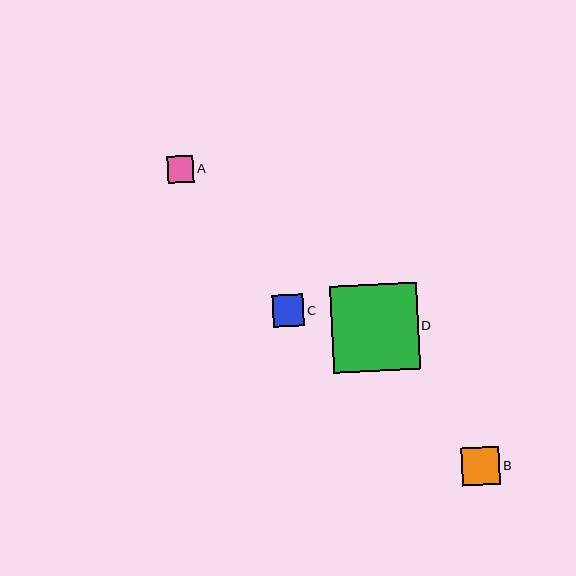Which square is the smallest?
Square A is the smallest with a size of approximately 26 pixels.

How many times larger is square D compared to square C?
Square D is approximately 2.7 times the size of square C.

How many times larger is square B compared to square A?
Square B is approximately 1.5 times the size of square A.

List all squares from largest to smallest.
From largest to smallest: D, B, C, A.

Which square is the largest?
Square D is the largest with a size of approximately 86 pixels.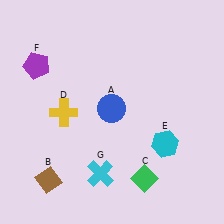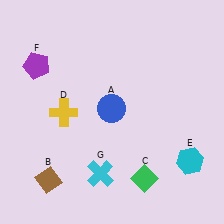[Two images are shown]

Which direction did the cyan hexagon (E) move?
The cyan hexagon (E) moved right.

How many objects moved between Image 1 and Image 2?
1 object moved between the two images.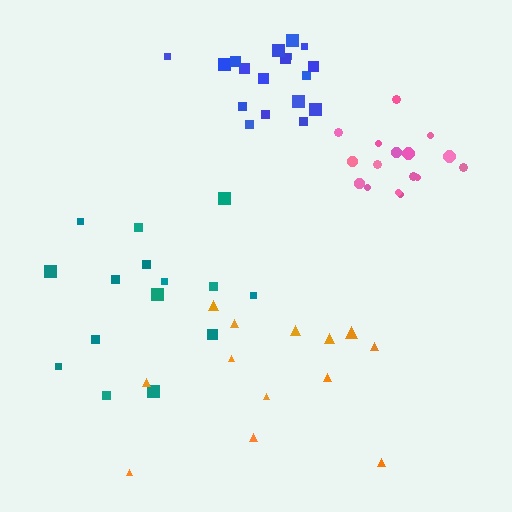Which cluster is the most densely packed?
Pink.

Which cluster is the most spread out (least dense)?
Teal.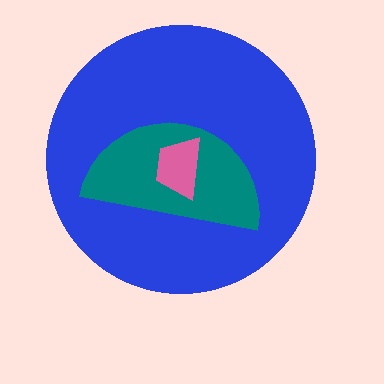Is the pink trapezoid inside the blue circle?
Yes.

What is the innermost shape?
The pink trapezoid.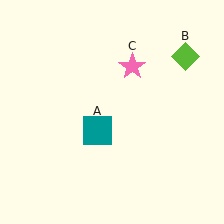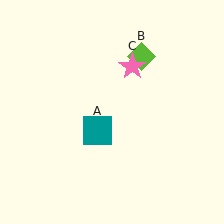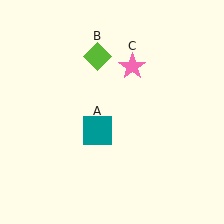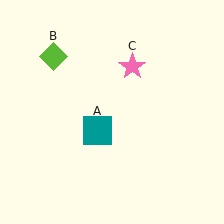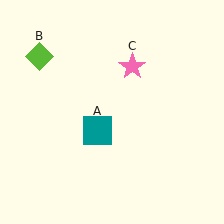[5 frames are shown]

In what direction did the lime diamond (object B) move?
The lime diamond (object B) moved left.